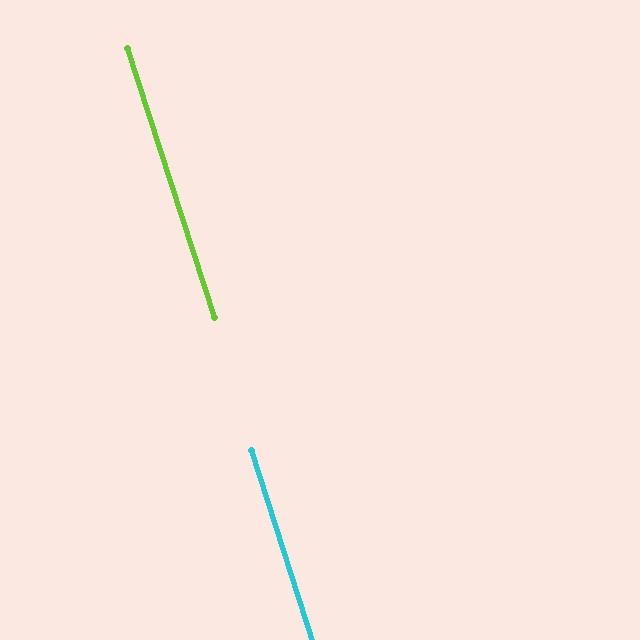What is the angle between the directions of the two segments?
Approximately 0 degrees.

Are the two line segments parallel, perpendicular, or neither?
Parallel — their directions differ by only 0.1°.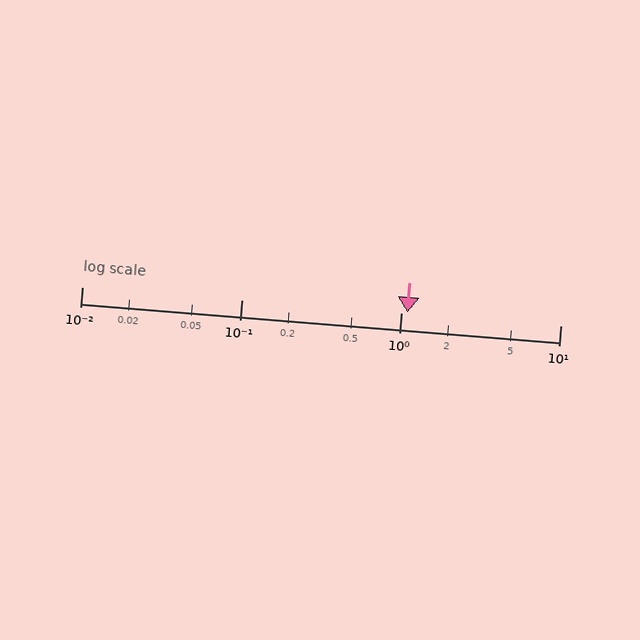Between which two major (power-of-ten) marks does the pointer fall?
The pointer is between 1 and 10.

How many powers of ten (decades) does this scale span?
The scale spans 3 decades, from 0.01 to 10.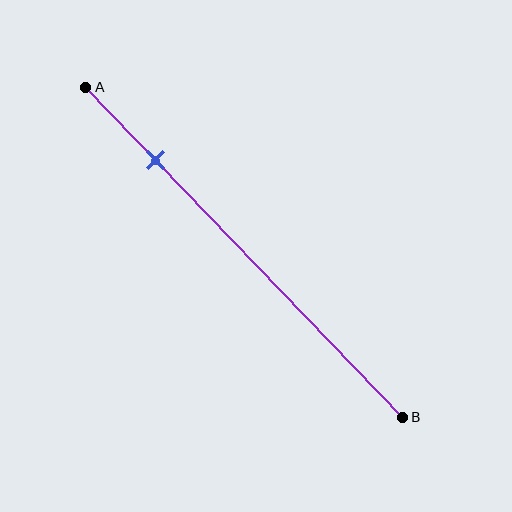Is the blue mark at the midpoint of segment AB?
No, the mark is at about 20% from A, not at the 50% midpoint.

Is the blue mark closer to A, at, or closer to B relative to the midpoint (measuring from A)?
The blue mark is closer to point A than the midpoint of segment AB.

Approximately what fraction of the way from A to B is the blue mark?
The blue mark is approximately 20% of the way from A to B.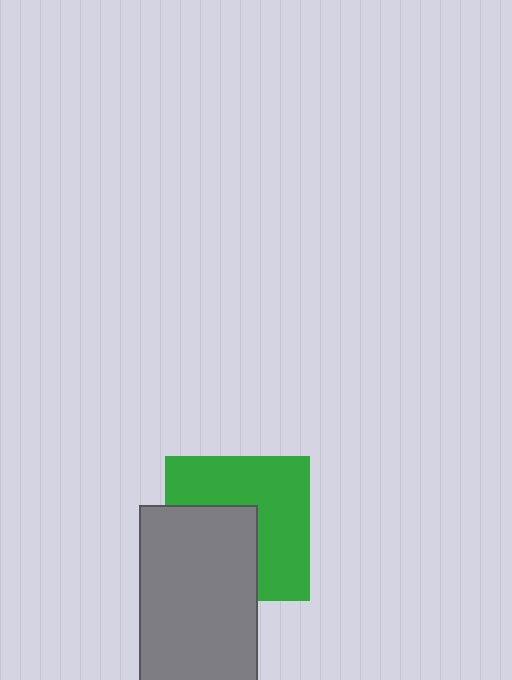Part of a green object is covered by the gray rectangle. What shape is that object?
It is a square.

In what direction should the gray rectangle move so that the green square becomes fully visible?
The gray rectangle should move toward the lower-left. That is the shortest direction to clear the overlap and leave the green square fully visible.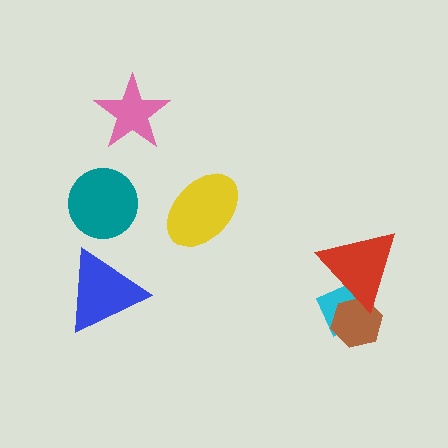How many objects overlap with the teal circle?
0 objects overlap with the teal circle.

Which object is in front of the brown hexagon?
The red triangle is in front of the brown hexagon.